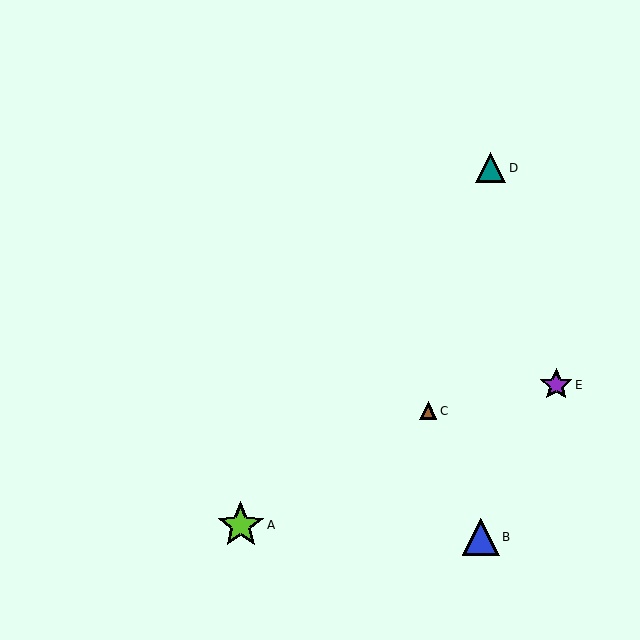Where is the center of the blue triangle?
The center of the blue triangle is at (481, 537).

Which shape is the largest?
The lime star (labeled A) is the largest.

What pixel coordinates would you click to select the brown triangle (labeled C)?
Click at (428, 411) to select the brown triangle C.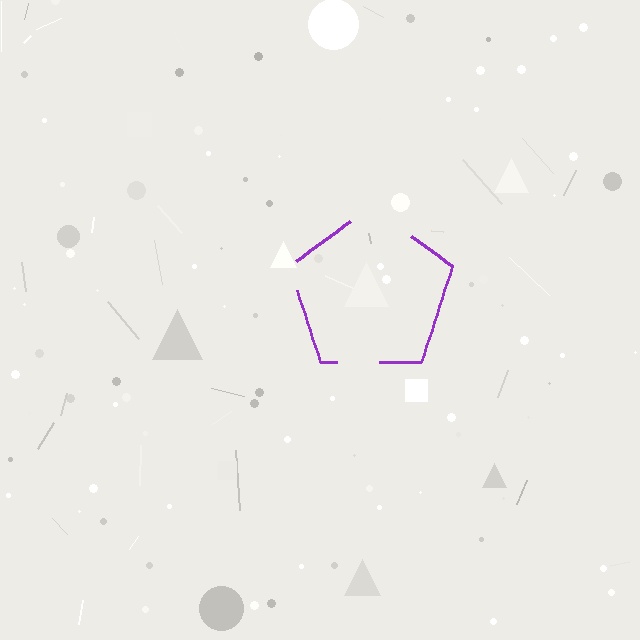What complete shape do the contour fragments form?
The contour fragments form a pentagon.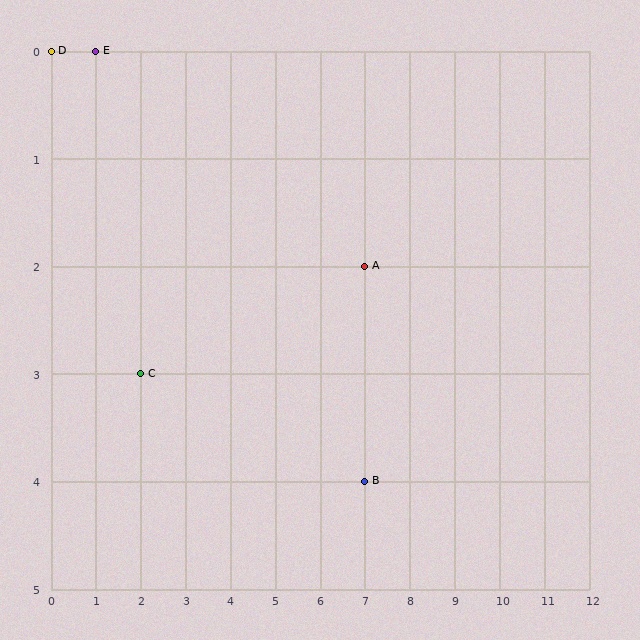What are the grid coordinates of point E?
Point E is at grid coordinates (1, 0).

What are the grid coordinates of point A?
Point A is at grid coordinates (7, 2).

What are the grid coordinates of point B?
Point B is at grid coordinates (7, 4).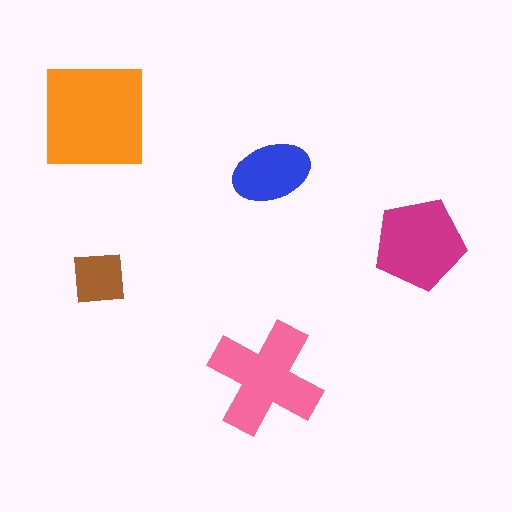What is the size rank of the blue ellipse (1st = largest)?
4th.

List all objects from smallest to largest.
The brown square, the blue ellipse, the magenta pentagon, the pink cross, the orange square.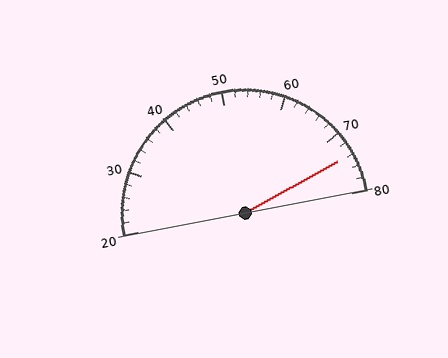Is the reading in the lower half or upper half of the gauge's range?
The reading is in the upper half of the range (20 to 80).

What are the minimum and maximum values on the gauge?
The gauge ranges from 20 to 80.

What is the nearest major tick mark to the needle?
The nearest major tick mark is 70.